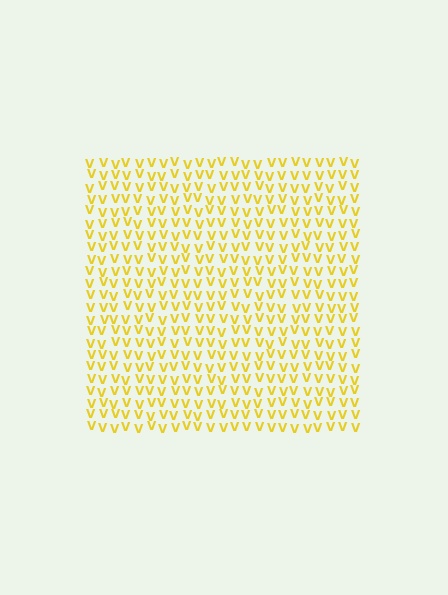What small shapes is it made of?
It is made of small letter V's.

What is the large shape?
The large shape is a square.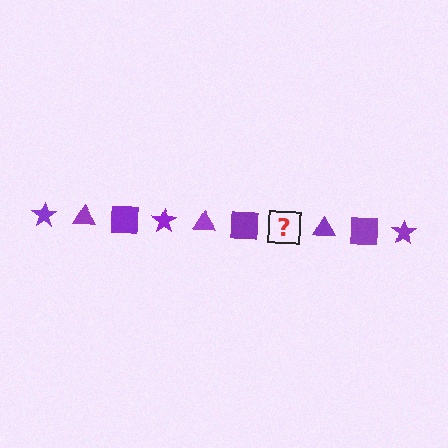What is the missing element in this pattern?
The missing element is a purple star.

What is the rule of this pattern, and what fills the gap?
The rule is that the pattern cycles through star, triangle, square shapes in purple. The gap should be filled with a purple star.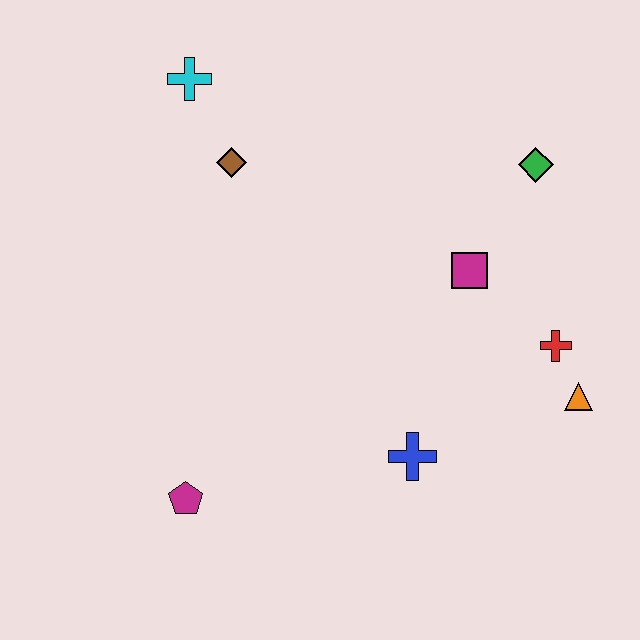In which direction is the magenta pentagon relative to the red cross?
The magenta pentagon is to the left of the red cross.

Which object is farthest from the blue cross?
The cyan cross is farthest from the blue cross.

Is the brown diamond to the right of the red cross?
No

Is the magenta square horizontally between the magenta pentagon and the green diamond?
Yes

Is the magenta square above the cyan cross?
No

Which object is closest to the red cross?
The orange triangle is closest to the red cross.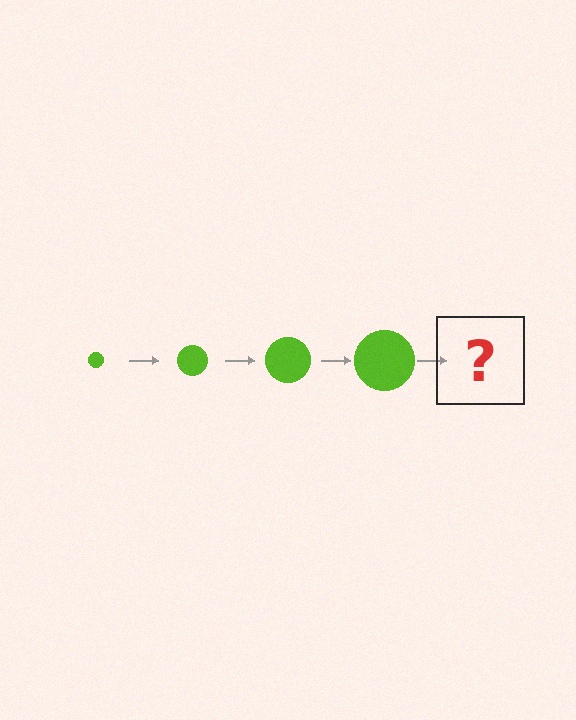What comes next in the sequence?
The next element should be a lime circle, larger than the previous one.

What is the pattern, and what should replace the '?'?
The pattern is that the circle gets progressively larger each step. The '?' should be a lime circle, larger than the previous one.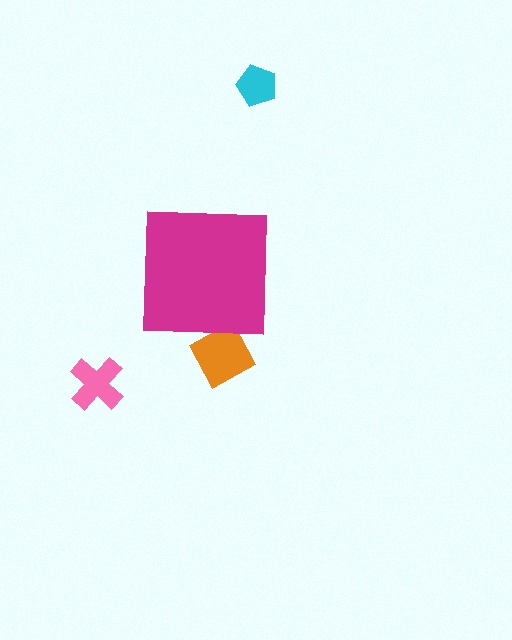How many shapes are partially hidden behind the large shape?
1 shape is partially hidden.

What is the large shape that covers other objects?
A magenta square.